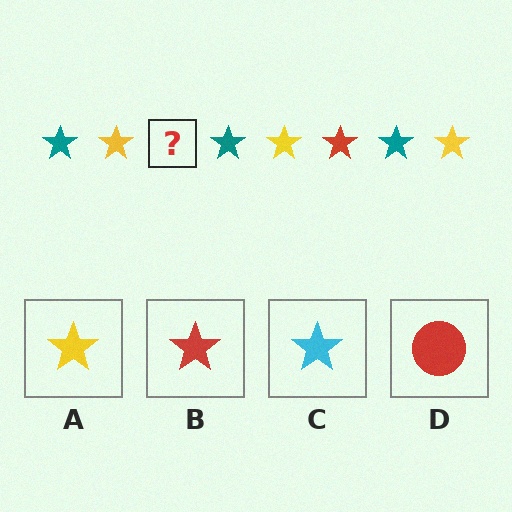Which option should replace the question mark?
Option B.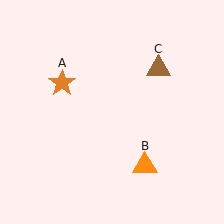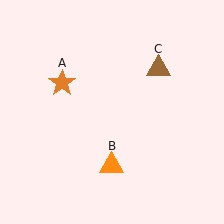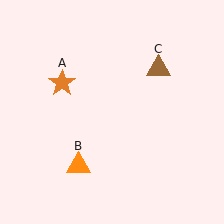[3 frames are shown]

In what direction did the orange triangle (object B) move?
The orange triangle (object B) moved left.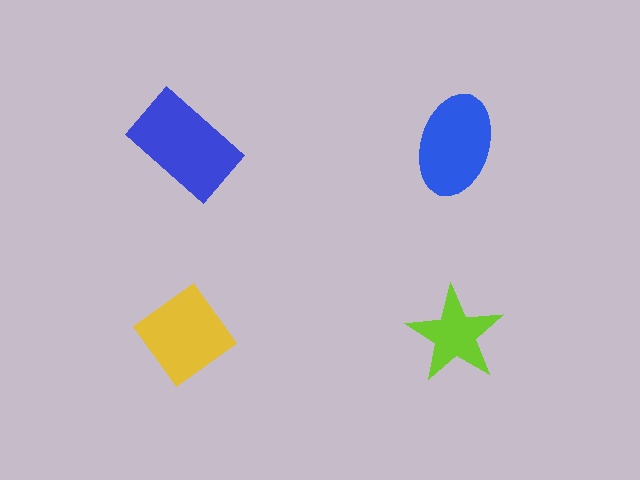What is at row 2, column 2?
A lime star.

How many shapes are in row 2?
2 shapes.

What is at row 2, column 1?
A yellow diamond.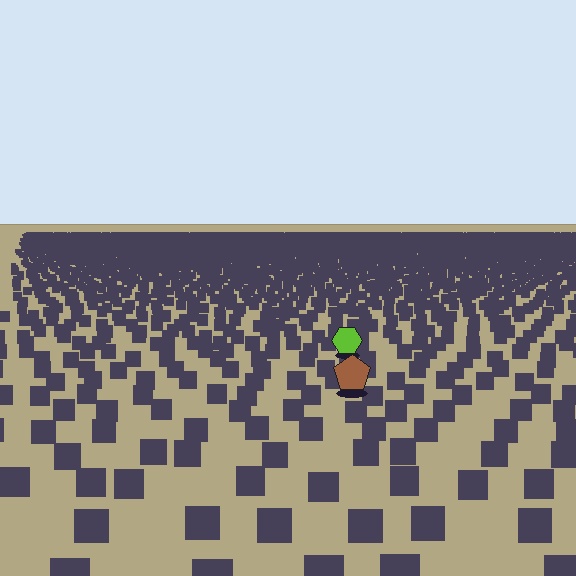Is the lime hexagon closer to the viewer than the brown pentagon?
No. The brown pentagon is closer — you can tell from the texture gradient: the ground texture is coarser near it.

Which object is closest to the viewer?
The brown pentagon is closest. The texture marks near it are larger and more spread out.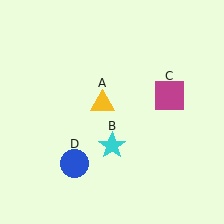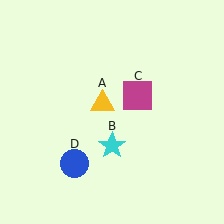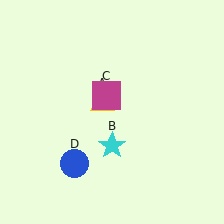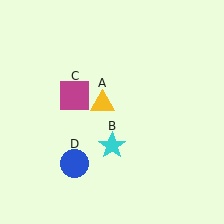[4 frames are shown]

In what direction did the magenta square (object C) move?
The magenta square (object C) moved left.